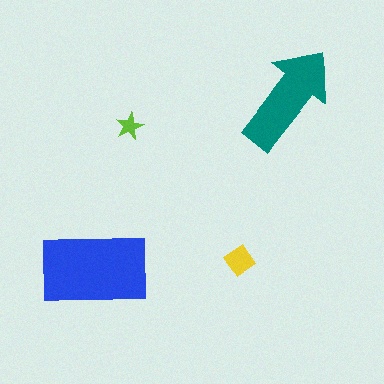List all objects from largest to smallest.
The blue rectangle, the teal arrow, the yellow diamond, the lime star.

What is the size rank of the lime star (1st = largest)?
4th.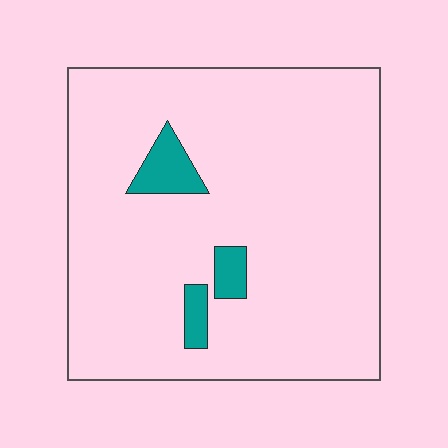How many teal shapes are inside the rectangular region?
3.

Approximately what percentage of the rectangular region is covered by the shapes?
Approximately 5%.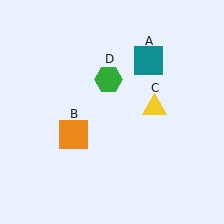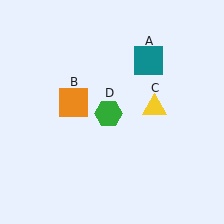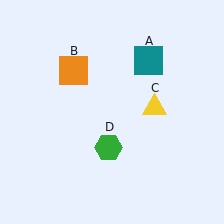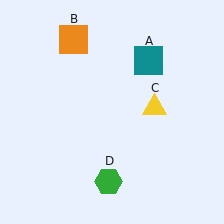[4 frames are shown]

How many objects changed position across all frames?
2 objects changed position: orange square (object B), green hexagon (object D).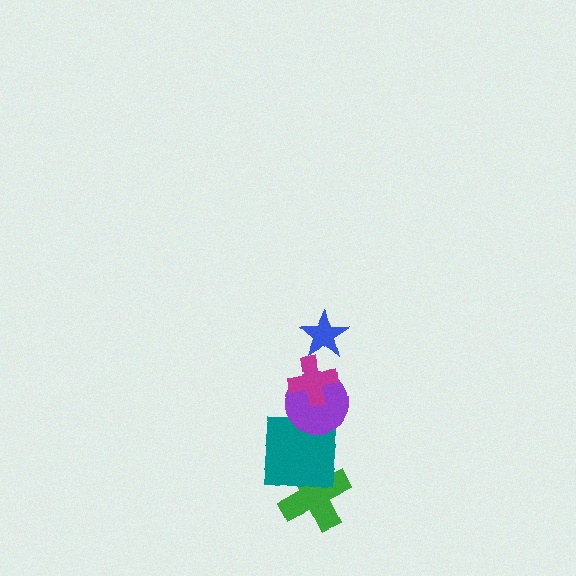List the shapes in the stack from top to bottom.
From top to bottom: the blue star, the magenta cross, the purple circle, the teal square, the green cross.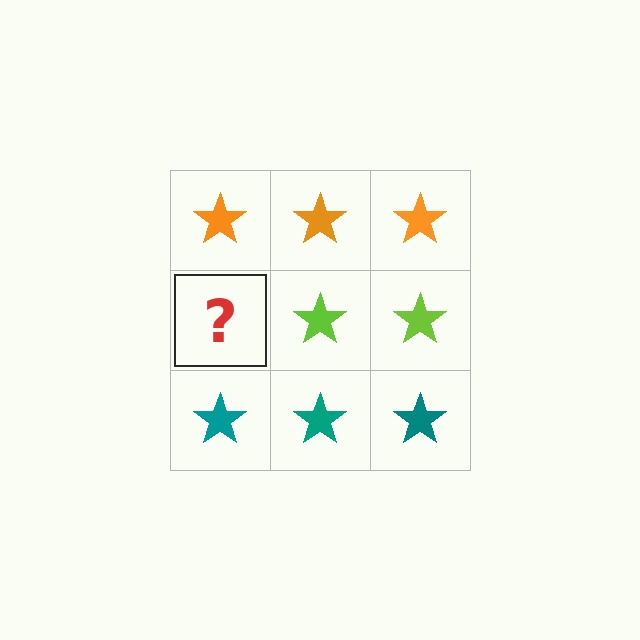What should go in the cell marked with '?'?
The missing cell should contain a lime star.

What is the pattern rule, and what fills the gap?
The rule is that each row has a consistent color. The gap should be filled with a lime star.